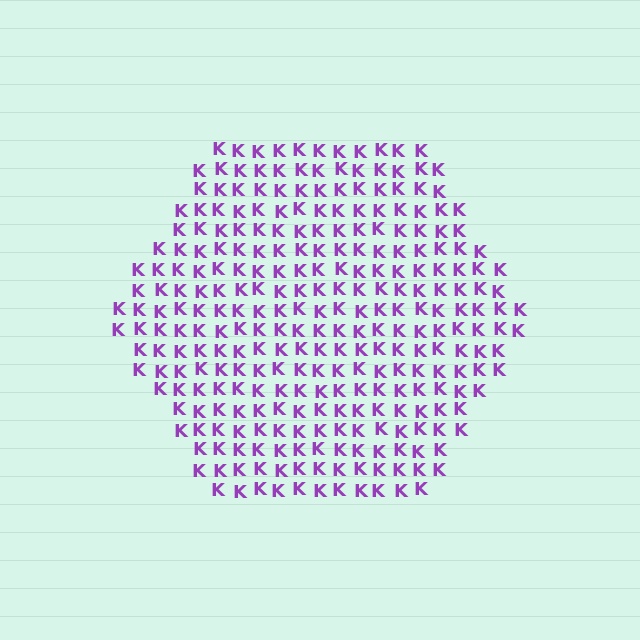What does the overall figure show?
The overall figure shows a hexagon.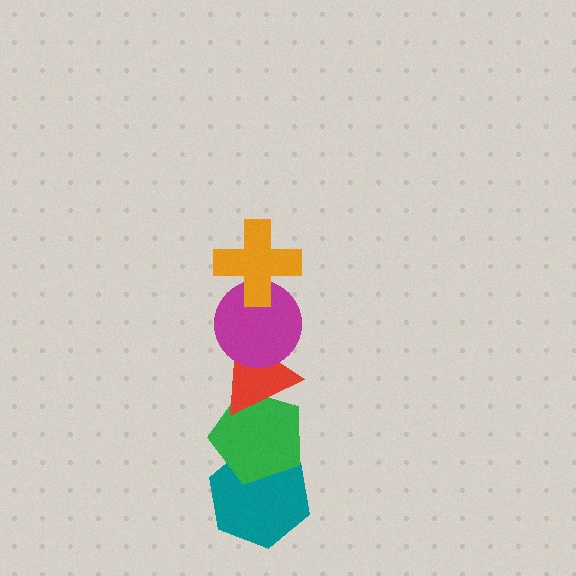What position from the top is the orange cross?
The orange cross is 1st from the top.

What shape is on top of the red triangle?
The magenta circle is on top of the red triangle.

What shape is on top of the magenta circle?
The orange cross is on top of the magenta circle.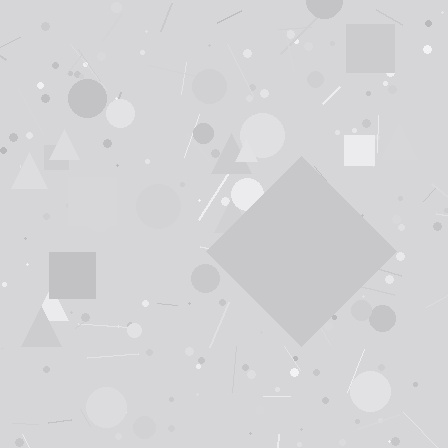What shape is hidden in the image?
A diamond is hidden in the image.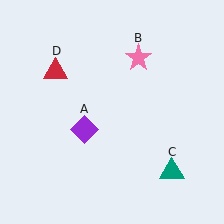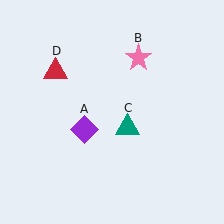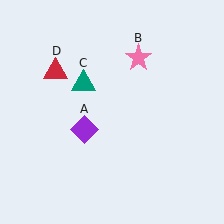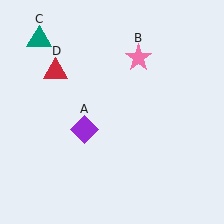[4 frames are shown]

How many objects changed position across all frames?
1 object changed position: teal triangle (object C).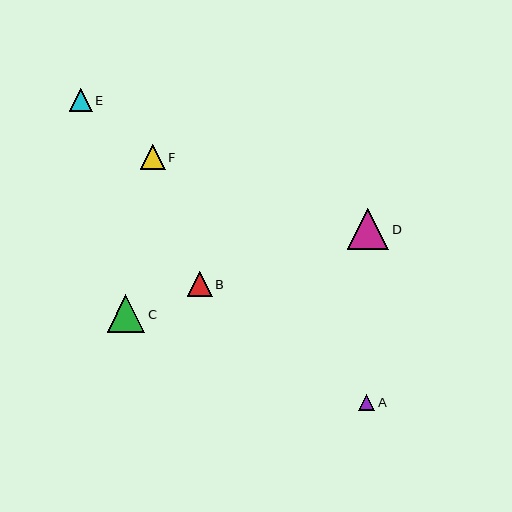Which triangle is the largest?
Triangle D is the largest with a size of approximately 42 pixels.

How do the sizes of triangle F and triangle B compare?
Triangle F and triangle B are approximately the same size.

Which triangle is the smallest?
Triangle A is the smallest with a size of approximately 16 pixels.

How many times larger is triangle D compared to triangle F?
Triangle D is approximately 1.7 times the size of triangle F.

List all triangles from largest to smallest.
From largest to smallest: D, C, F, B, E, A.